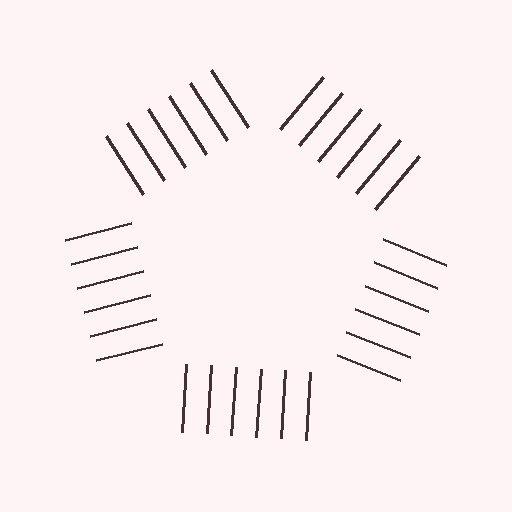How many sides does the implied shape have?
5 sides — the line-ends trace a pentagon.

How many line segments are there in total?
30 — 6 along each of the 5 edges.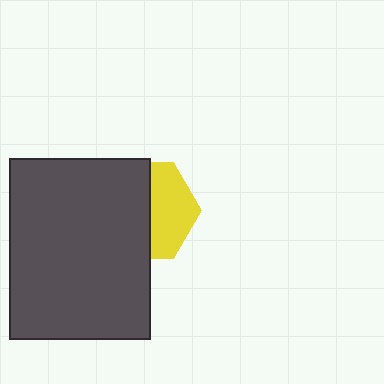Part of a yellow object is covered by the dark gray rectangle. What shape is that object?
It is a hexagon.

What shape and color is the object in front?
The object in front is a dark gray rectangle.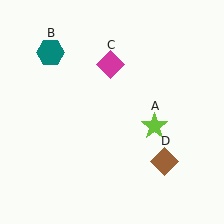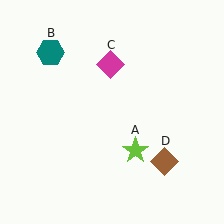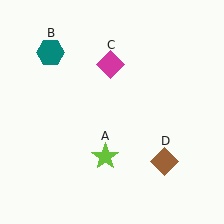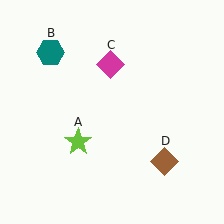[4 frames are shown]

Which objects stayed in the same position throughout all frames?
Teal hexagon (object B) and magenta diamond (object C) and brown diamond (object D) remained stationary.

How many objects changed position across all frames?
1 object changed position: lime star (object A).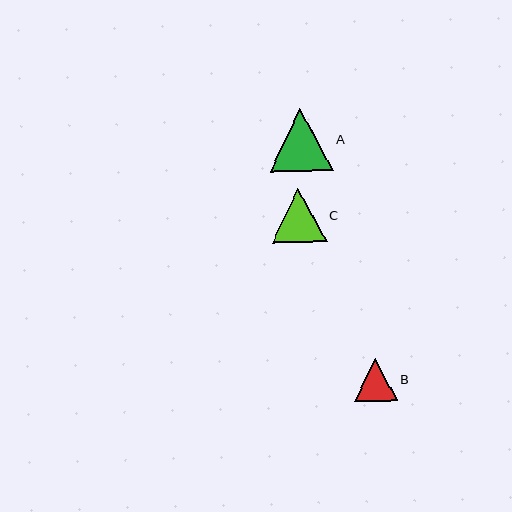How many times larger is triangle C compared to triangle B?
Triangle C is approximately 1.3 times the size of triangle B.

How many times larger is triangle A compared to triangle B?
Triangle A is approximately 1.5 times the size of triangle B.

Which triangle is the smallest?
Triangle B is the smallest with a size of approximately 43 pixels.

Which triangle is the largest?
Triangle A is the largest with a size of approximately 64 pixels.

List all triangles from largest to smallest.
From largest to smallest: A, C, B.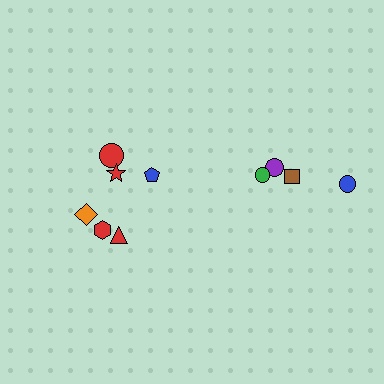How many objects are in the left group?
There are 6 objects.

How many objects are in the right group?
There are 4 objects.